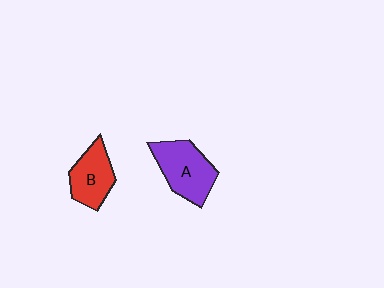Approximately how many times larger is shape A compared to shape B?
Approximately 1.3 times.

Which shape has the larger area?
Shape A (purple).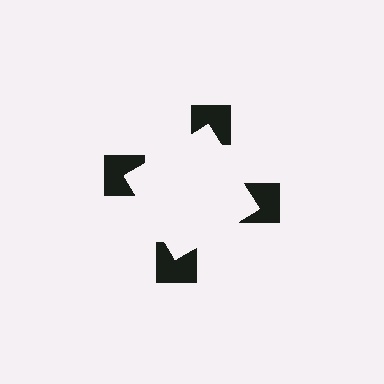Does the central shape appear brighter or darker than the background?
It typically appears slightly brighter than the background, even though no actual brightness change is drawn.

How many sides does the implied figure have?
4 sides.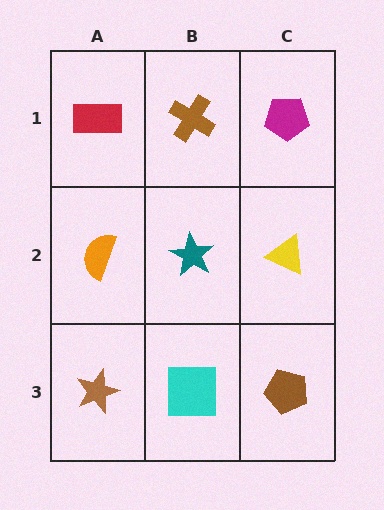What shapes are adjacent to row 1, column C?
A yellow triangle (row 2, column C), a brown cross (row 1, column B).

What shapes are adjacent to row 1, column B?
A teal star (row 2, column B), a red rectangle (row 1, column A), a magenta pentagon (row 1, column C).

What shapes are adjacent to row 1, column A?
An orange semicircle (row 2, column A), a brown cross (row 1, column B).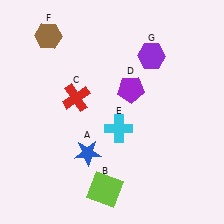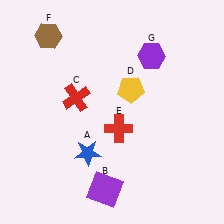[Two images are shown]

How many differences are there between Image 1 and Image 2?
There are 3 differences between the two images.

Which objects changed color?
B changed from lime to purple. D changed from purple to yellow. E changed from cyan to red.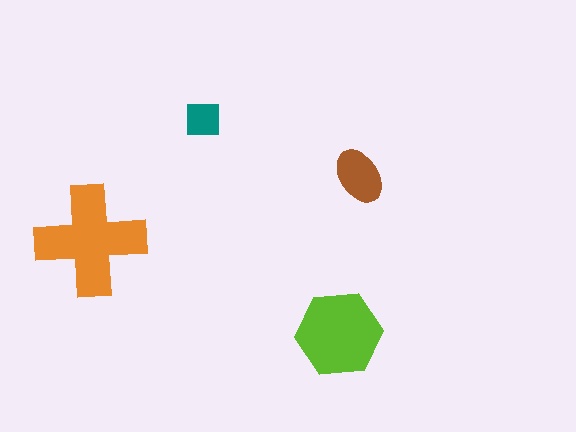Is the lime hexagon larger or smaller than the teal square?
Larger.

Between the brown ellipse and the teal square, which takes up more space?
The brown ellipse.